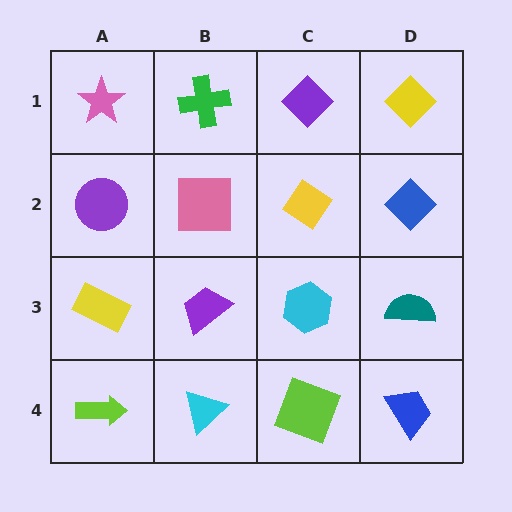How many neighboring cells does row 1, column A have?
2.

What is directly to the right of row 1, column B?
A purple diamond.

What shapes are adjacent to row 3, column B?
A pink square (row 2, column B), a cyan triangle (row 4, column B), a yellow rectangle (row 3, column A), a cyan hexagon (row 3, column C).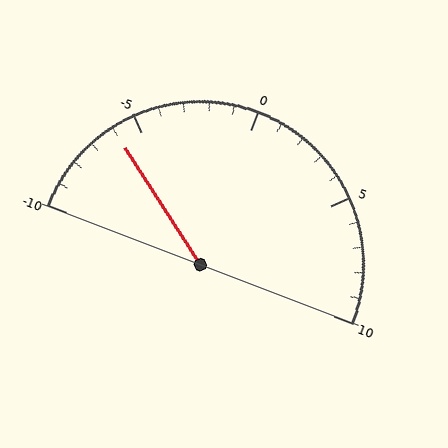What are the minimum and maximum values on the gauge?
The gauge ranges from -10 to 10.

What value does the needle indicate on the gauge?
The needle indicates approximately -6.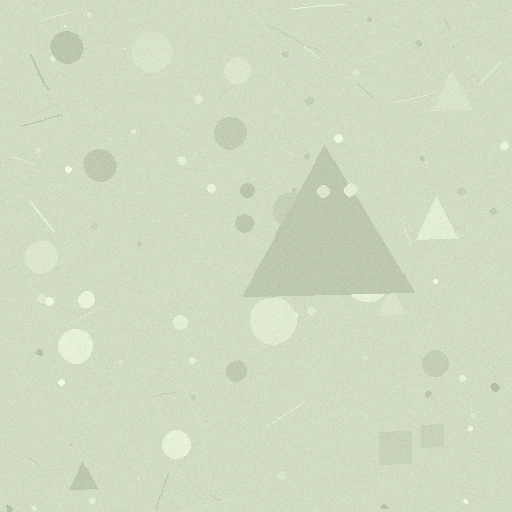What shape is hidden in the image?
A triangle is hidden in the image.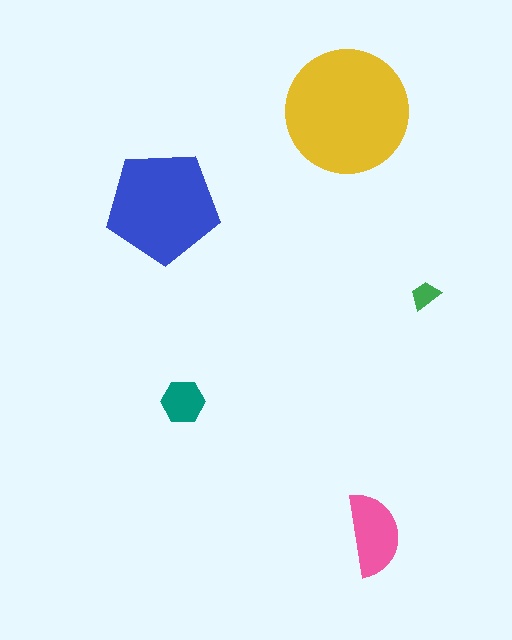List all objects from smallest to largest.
The green trapezoid, the teal hexagon, the pink semicircle, the blue pentagon, the yellow circle.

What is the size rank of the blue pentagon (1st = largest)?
2nd.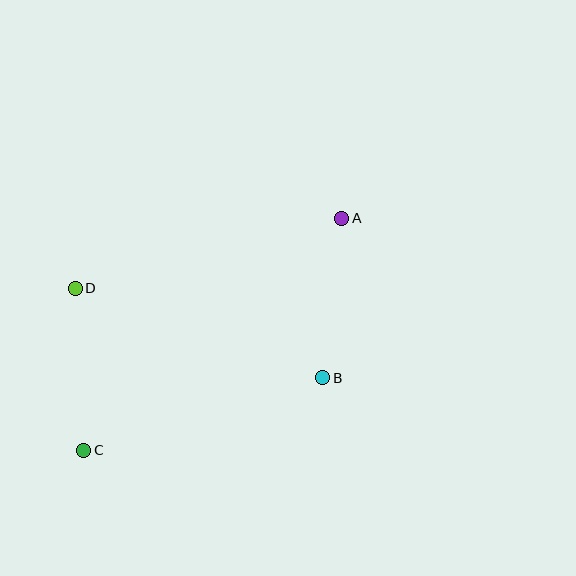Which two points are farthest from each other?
Points A and C are farthest from each other.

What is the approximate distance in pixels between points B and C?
The distance between B and C is approximately 250 pixels.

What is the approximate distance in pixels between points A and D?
The distance between A and D is approximately 276 pixels.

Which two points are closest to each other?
Points A and B are closest to each other.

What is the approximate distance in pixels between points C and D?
The distance between C and D is approximately 162 pixels.